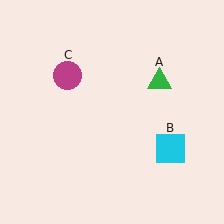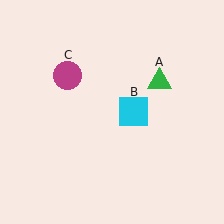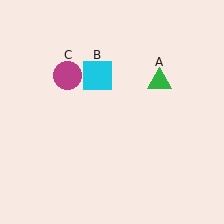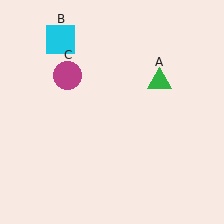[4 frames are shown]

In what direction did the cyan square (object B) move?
The cyan square (object B) moved up and to the left.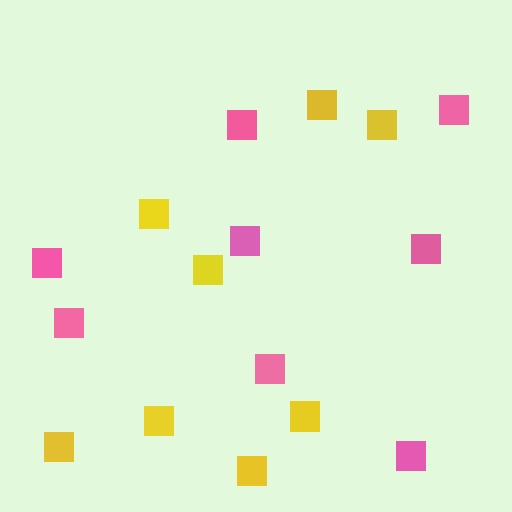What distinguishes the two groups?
There are 2 groups: one group of yellow squares (8) and one group of pink squares (8).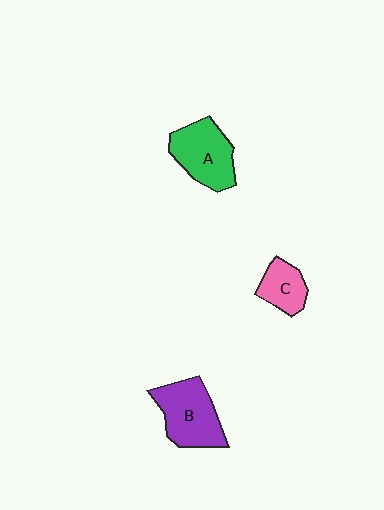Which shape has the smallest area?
Shape C (pink).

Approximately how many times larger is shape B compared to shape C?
Approximately 1.8 times.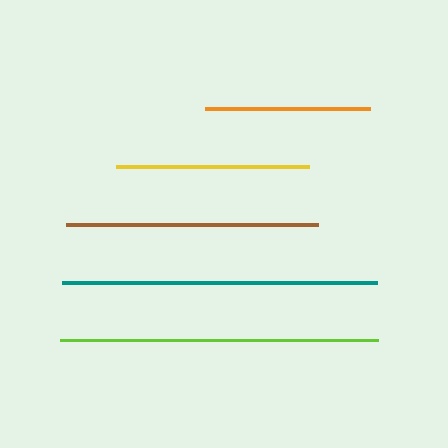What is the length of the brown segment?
The brown segment is approximately 252 pixels long.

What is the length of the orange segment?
The orange segment is approximately 165 pixels long.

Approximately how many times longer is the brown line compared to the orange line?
The brown line is approximately 1.5 times the length of the orange line.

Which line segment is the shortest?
The orange line is the shortest at approximately 165 pixels.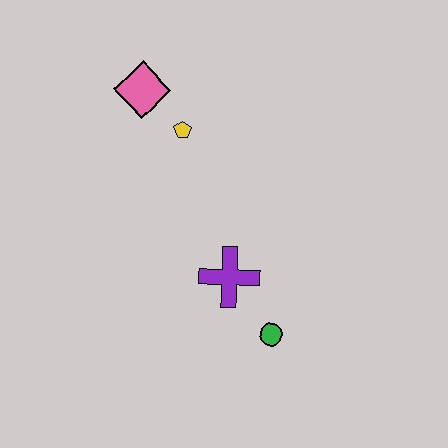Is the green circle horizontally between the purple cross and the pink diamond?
No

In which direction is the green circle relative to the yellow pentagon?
The green circle is below the yellow pentagon.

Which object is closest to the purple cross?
The green circle is closest to the purple cross.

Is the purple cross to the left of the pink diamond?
No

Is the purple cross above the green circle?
Yes